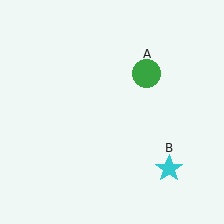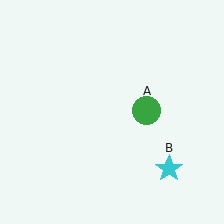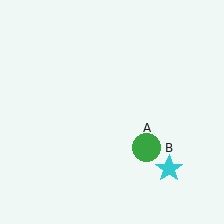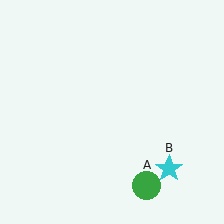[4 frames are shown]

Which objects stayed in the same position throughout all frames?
Cyan star (object B) remained stationary.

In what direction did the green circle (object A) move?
The green circle (object A) moved down.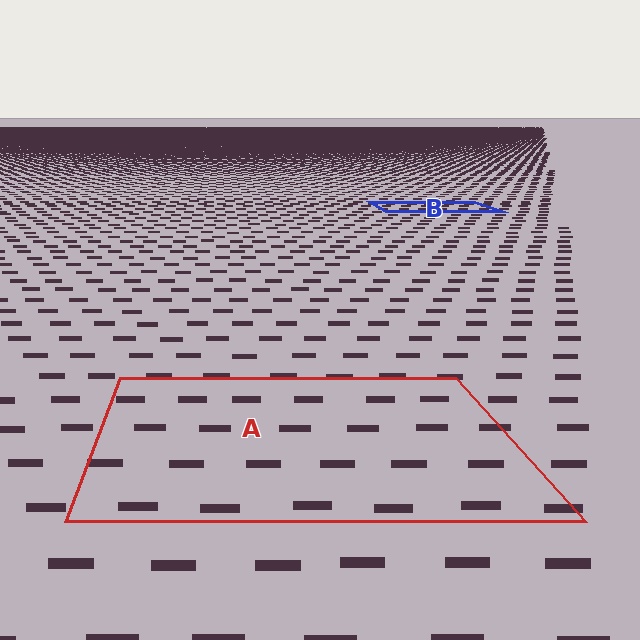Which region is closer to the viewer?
Region A is closer. The texture elements there are larger and more spread out.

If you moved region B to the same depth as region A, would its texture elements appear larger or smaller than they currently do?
They would appear larger. At a closer depth, the same texture elements are projected at a bigger on-screen size.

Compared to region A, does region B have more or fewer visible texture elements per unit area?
Region B has more texture elements per unit area — they are packed more densely because it is farther away.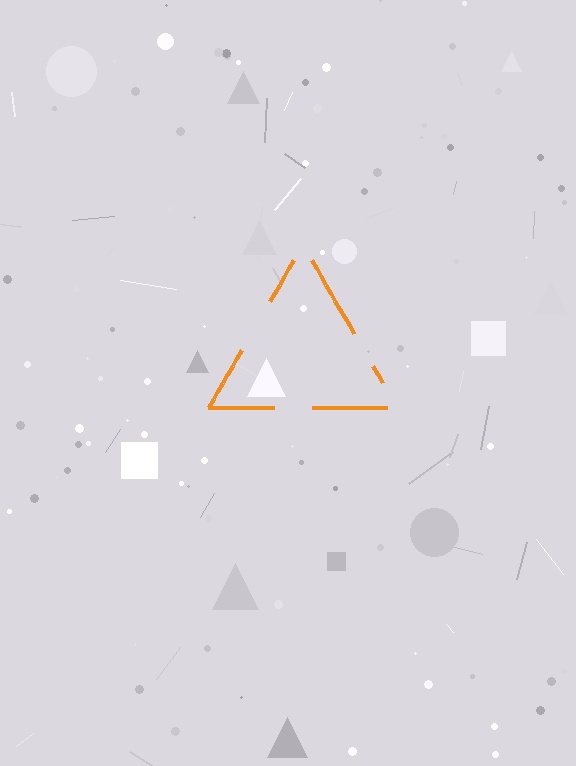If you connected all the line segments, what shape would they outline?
They would outline a triangle.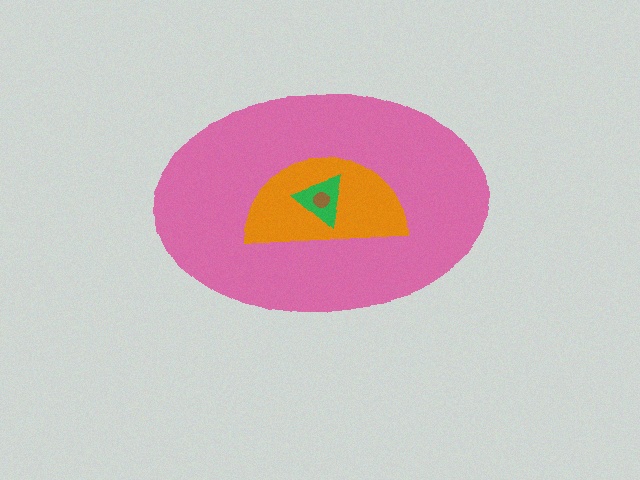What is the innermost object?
The brown circle.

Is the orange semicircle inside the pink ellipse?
Yes.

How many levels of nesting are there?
4.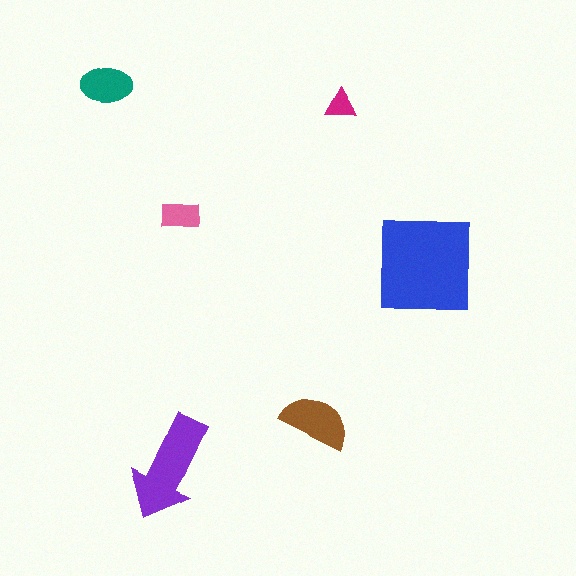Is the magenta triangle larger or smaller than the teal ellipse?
Smaller.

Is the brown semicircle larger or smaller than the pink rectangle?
Larger.